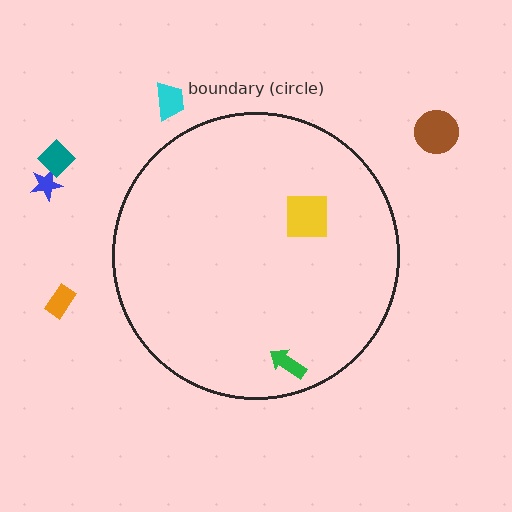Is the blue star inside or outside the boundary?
Outside.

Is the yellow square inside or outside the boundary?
Inside.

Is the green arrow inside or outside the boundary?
Inside.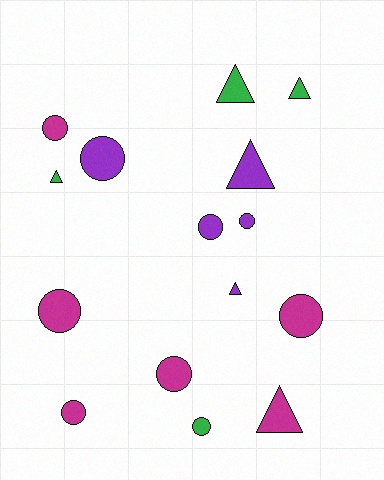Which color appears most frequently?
Magenta, with 6 objects.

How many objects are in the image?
There are 15 objects.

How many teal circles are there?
There are no teal circles.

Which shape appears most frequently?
Circle, with 9 objects.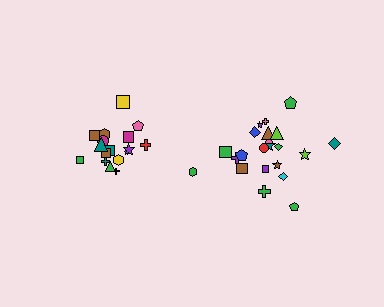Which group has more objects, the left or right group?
The right group.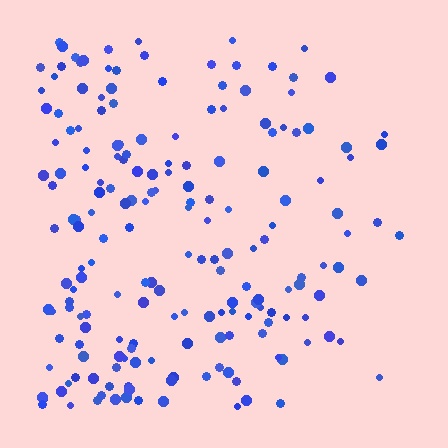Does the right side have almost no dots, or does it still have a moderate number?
Still a moderate number, just noticeably fewer than the left.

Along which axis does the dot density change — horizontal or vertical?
Horizontal.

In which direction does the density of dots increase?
From right to left, with the left side densest.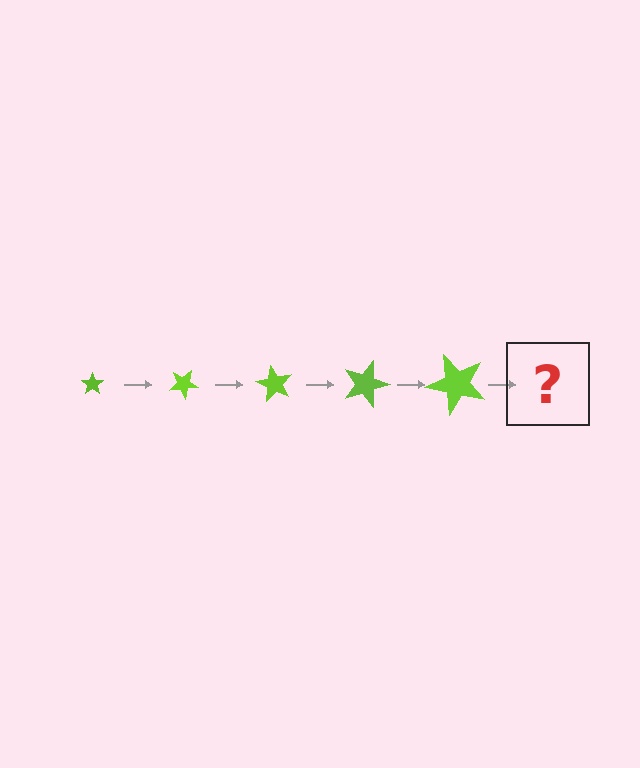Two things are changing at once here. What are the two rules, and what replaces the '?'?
The two rules are that the star grows larger each step and it rotates 30 degrees each step. The '?' should be a star, larger than the previous one and rotated 150 degrees from the start.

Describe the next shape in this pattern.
It should be a star, larger than the previous one and rotated 150 degrees from the start.